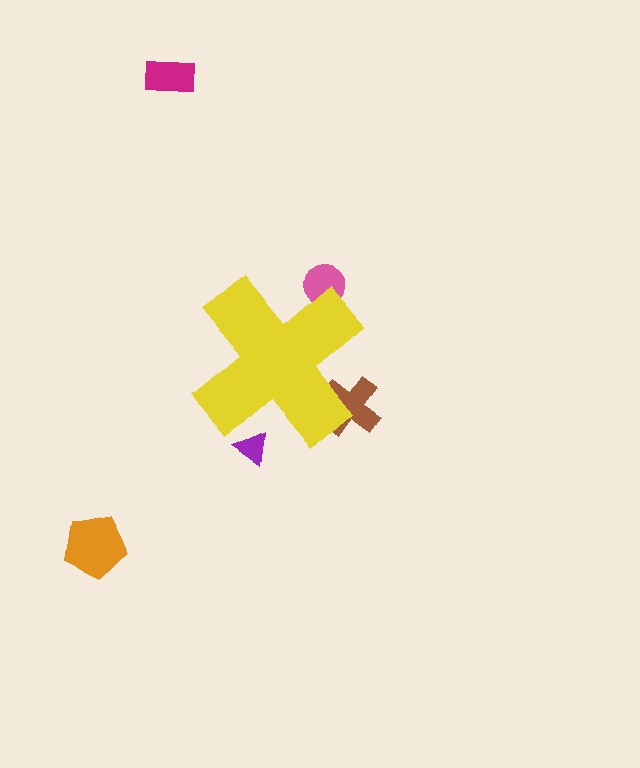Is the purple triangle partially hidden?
Yes, the purple triangle is partially hidden behind the yellow cross.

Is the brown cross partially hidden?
Yes, the brown cross is partially hidden behind the yellow cross.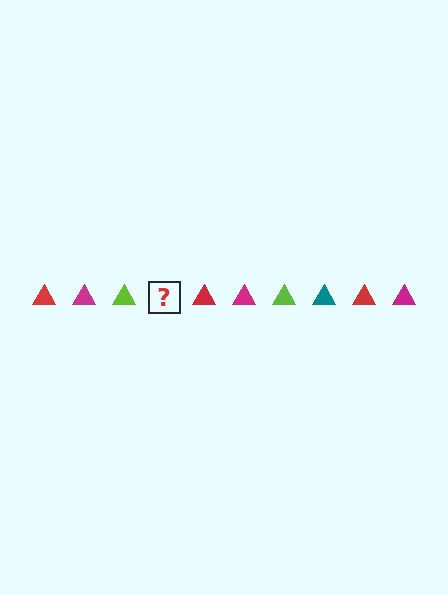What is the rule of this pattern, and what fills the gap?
The rule is that the pattern cycles through red, magenta, lime, teal triangles. The gap should be filled with a teal triangle.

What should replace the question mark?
The question mark should be replaced with a teal triangle.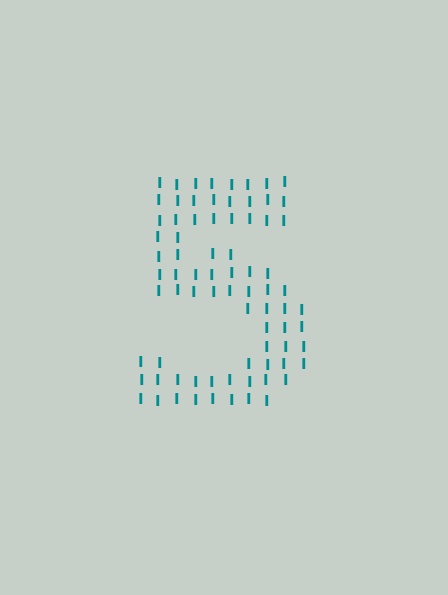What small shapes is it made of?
It is made of small letter I's.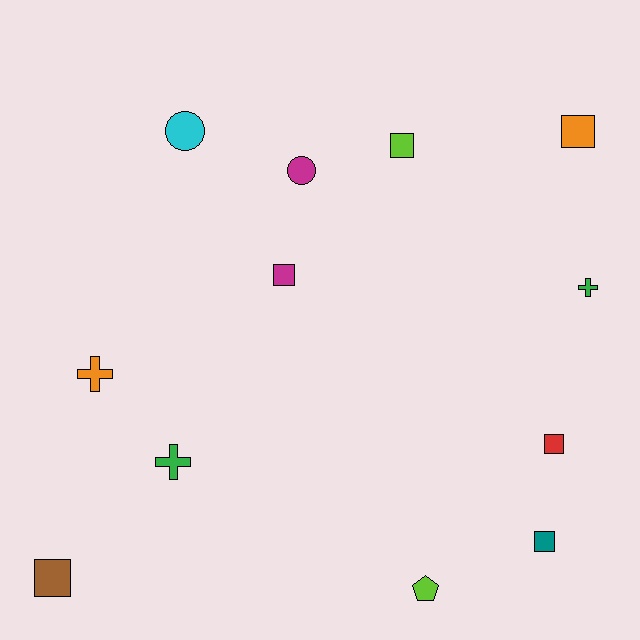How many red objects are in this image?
There is 1 red object.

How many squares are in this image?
There are 6 squares.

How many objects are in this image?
There are 12 objects.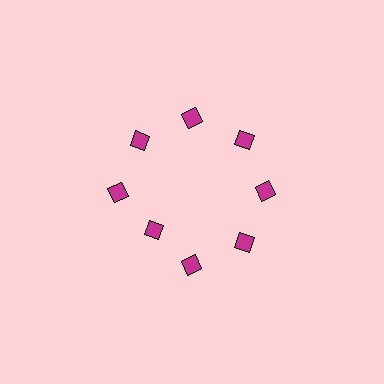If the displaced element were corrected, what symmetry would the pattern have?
It would have 8-fold rotational symmetry — the pattern would map onto itself every 45 degrees.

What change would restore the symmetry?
The symmetry would be restored by moving it outward, back onto the ring so that all 8 diamonds sit at equal angles and equal distance from the center.